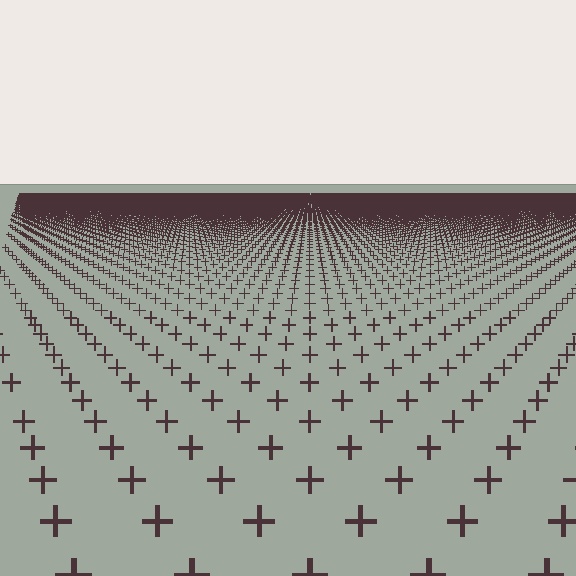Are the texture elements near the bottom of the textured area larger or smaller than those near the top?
Larger. Near the bottom, elements are closer to the viewer and appear at a bigger on-screen size.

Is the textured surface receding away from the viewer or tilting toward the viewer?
The surface is receding away from the viewer. Texture elements get smaller and denser toward the top.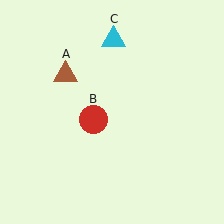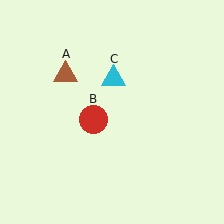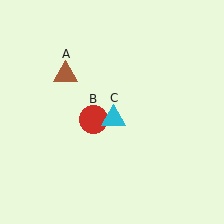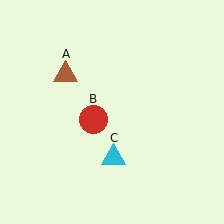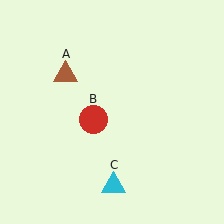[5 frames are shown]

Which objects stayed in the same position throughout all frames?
Brown triangle (object A) and red circle (object B) remained stationary.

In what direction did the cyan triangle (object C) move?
The cyan triangle (object C) moved down.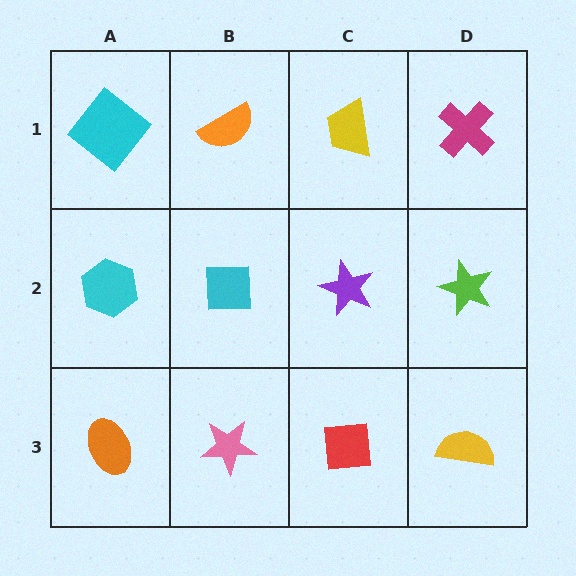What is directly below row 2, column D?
A yellow semicircle.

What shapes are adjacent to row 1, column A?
A cyan hexagon (row 2, column A), an orange semicircle (row 1, column B).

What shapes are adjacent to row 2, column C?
A yellow trapezoid (row 1, column C), a red square (row 3, column C), a cyan square (row 2, column B), a lime star (row 2, column D).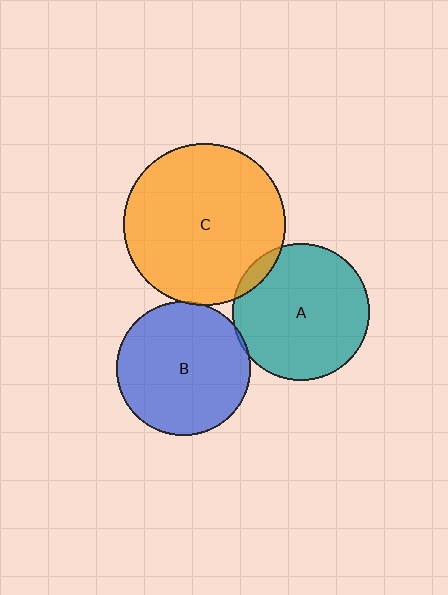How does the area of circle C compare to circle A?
Approximately 1.4 times.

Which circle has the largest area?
Circle C (orange).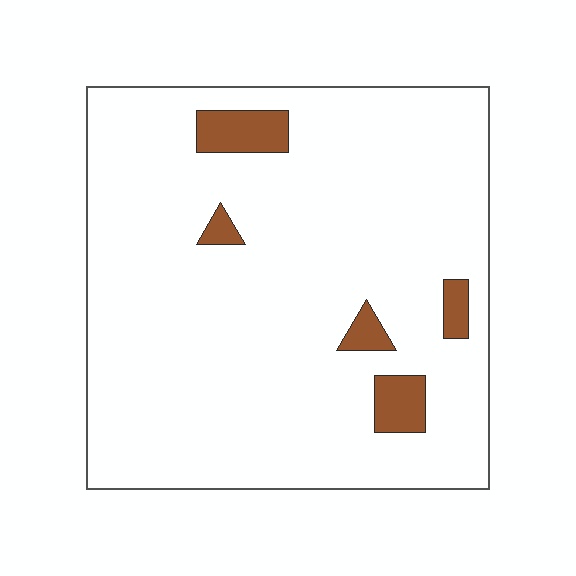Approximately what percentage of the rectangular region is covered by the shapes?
Approximately 5%.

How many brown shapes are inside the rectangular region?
5.